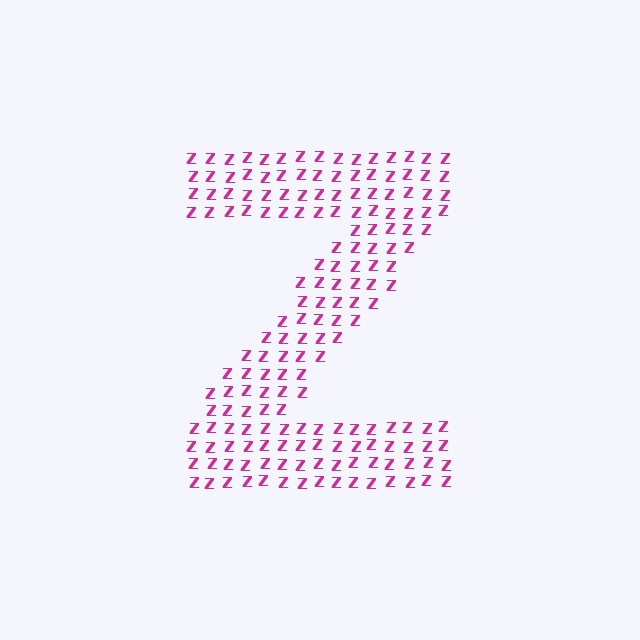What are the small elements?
The small elements are letter Z's.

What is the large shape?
The large shape is the letter Z.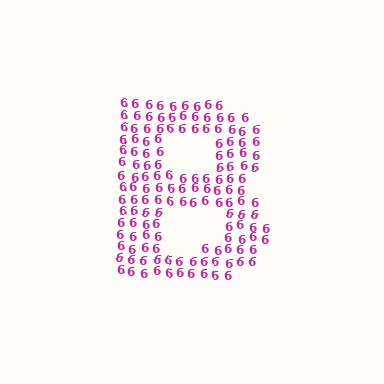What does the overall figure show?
The overall figure shows the letter B.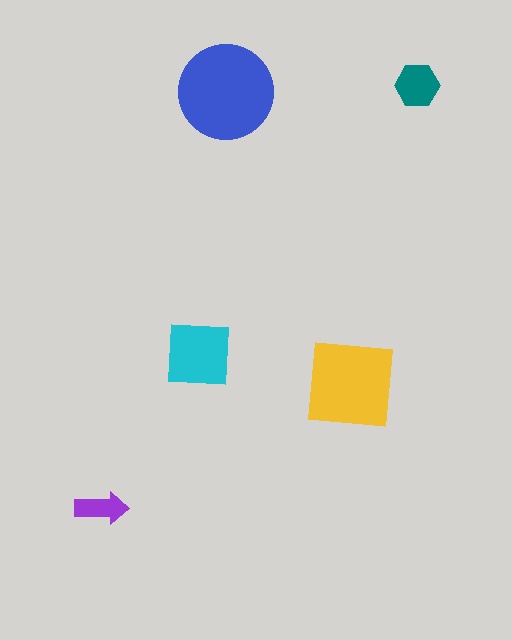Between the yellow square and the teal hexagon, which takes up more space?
The yellow square.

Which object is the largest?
The blue circle.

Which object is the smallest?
The purple arrow.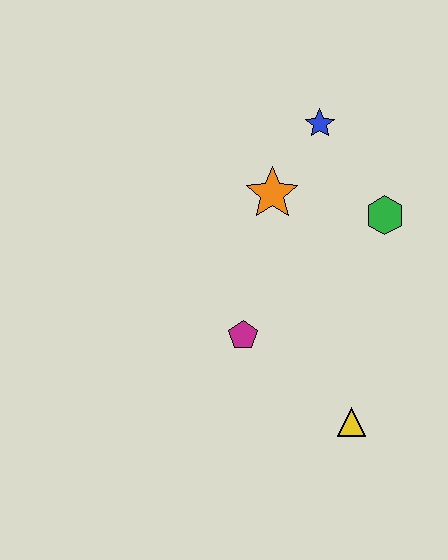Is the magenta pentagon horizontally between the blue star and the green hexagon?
No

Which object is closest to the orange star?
The blue star is closest to the orange star.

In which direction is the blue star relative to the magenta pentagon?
The blue star is above the magenta pentagon.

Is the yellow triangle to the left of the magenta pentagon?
No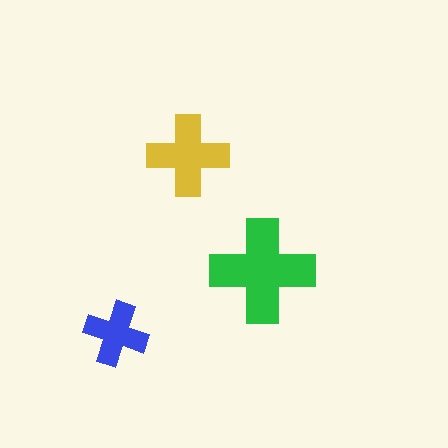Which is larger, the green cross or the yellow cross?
The green one.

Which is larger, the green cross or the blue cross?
The green one.